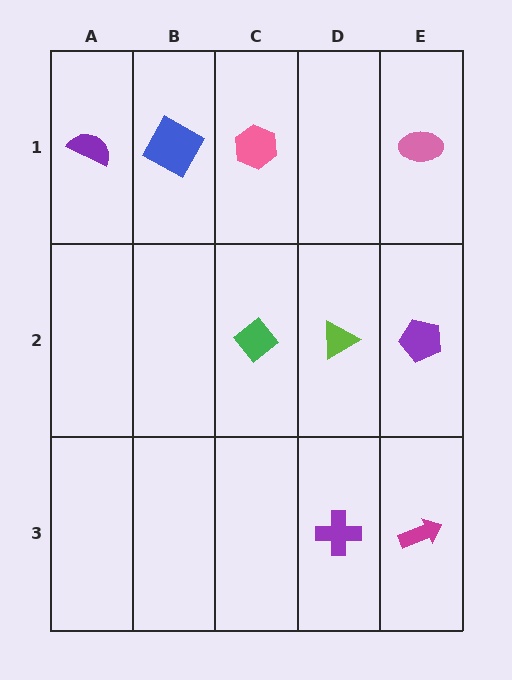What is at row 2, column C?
A green diamond.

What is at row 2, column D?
A lime triangle.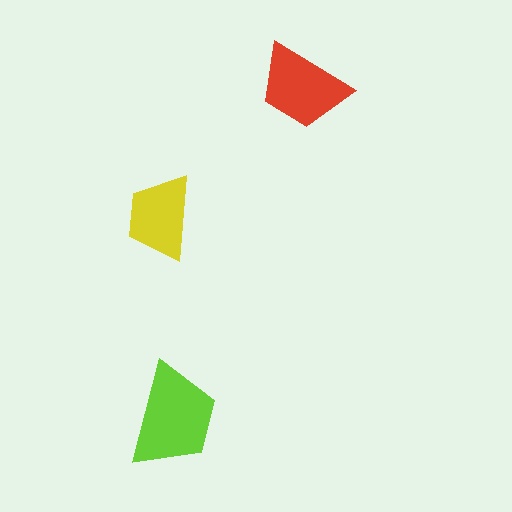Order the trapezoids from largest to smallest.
the lime one, the red one, the yellow one.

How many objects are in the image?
There are 3 objects in the image.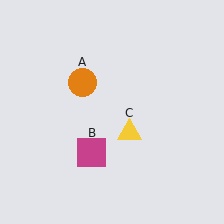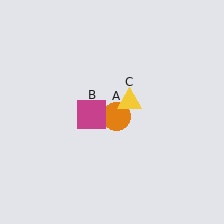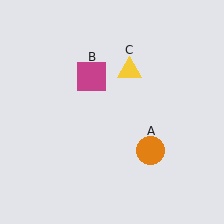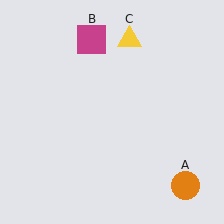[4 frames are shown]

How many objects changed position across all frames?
3 objects changed position: orange circle (object A), magenta square (object B), yellow triangle (object C).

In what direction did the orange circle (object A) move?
The orange circle (object A) moved down and to the right.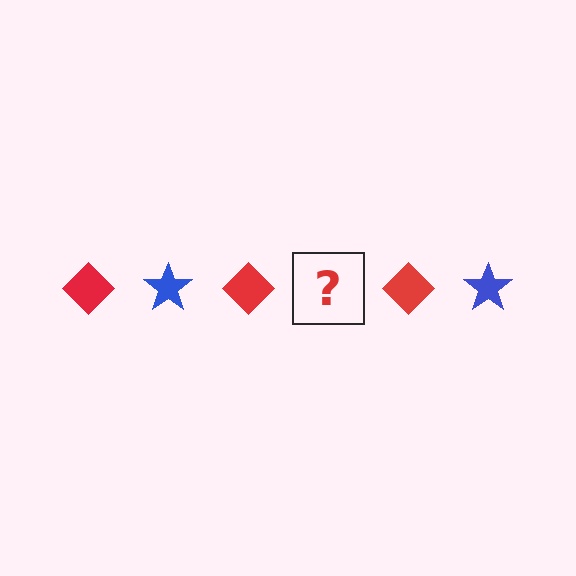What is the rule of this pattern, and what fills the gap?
The rule is that the pattern alternates between red diamond and blue star. The gap should be filled with a blue star.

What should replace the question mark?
The question mark should be replaced with a blue star.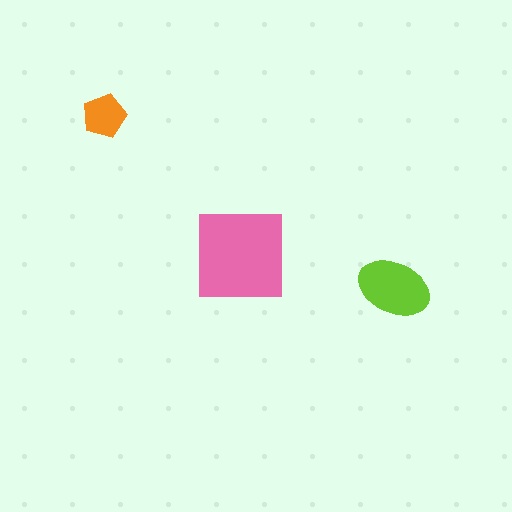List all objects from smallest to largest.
The orange pentagon, the lime ellipse, the pink square.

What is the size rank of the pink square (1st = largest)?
1st.